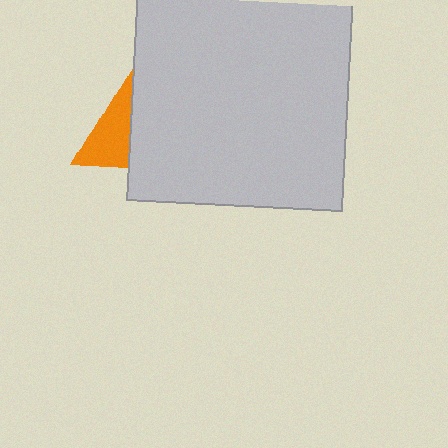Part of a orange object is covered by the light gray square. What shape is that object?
It is a triangle.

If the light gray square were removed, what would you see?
You would see the complete orange triangle.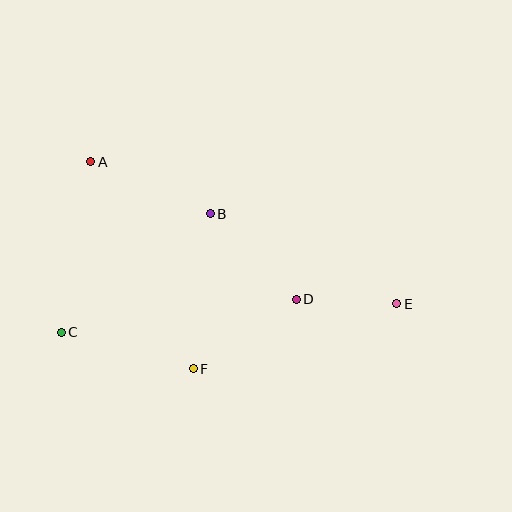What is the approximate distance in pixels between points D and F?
The distance between D and F is approximately 124 pixels.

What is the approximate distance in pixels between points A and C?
The distance between A and C is approximately 173 pixels.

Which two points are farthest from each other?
Points A and E are farthest from each other.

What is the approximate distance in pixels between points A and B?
The distance between A and B is approximately 130 pixels.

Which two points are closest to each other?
Points D and E are closest to each other.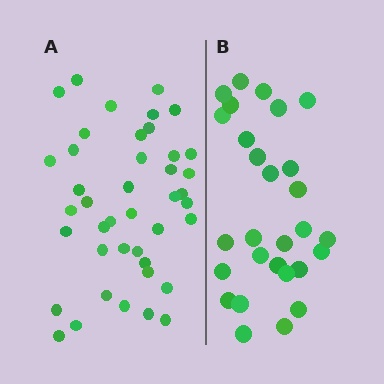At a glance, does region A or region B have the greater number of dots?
Region A (the left region) has more dots.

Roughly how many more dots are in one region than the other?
Region A has approximately 15 more dots than region B.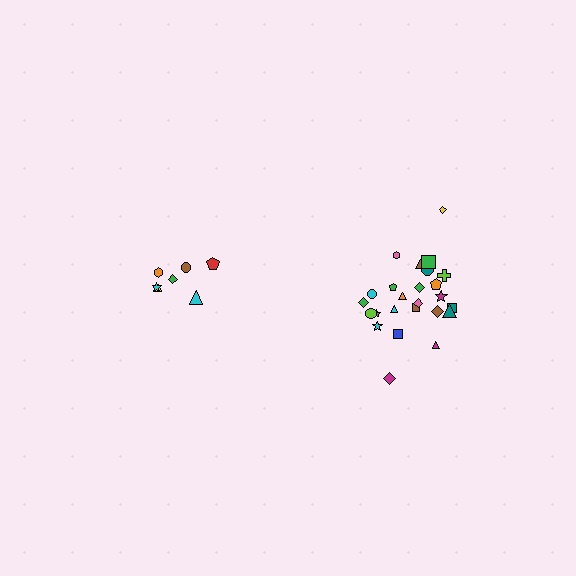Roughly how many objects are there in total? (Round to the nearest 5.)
Roughly 30 objects in total.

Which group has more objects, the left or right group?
The right group.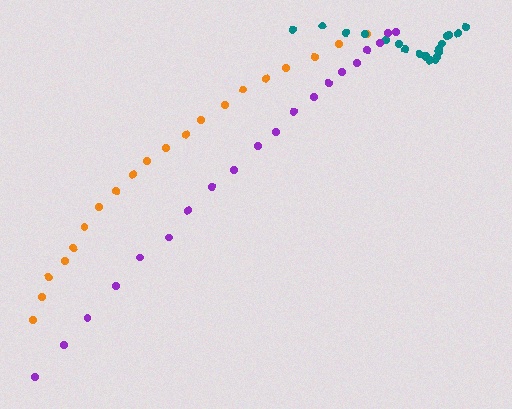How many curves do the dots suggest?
There are 3 distinct paths.